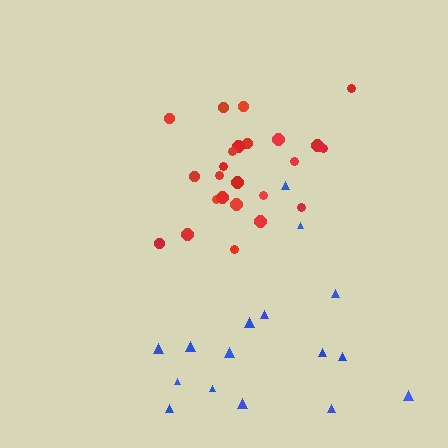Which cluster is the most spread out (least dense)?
Blue.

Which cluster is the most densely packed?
Red.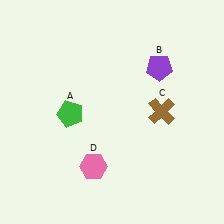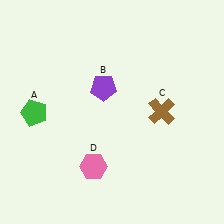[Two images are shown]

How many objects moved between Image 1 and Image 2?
2 objects moved between the two images.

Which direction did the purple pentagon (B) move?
The purple pentagon (B) moved left.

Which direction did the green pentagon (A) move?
The green pentagon (A) moved left.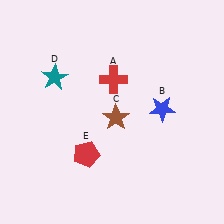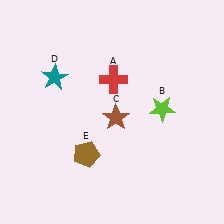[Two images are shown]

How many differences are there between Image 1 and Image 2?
There are 2 differences between the two images.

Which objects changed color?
B changed from blue to lime. E changed from red to brown.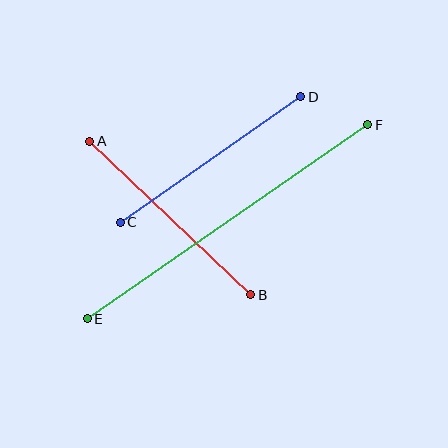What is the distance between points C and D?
The distance is approximately 220 pixels.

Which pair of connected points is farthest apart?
Points E and F are farthest apart.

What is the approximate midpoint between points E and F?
The midpoint is at approximately (228, 222) pixels.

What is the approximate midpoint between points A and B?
The midpoint is at approximately (170, 218) pixels.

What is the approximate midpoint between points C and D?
The midpoint is at approximately (211, 159) pixels.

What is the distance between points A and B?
The distance is approximately 223 pixels.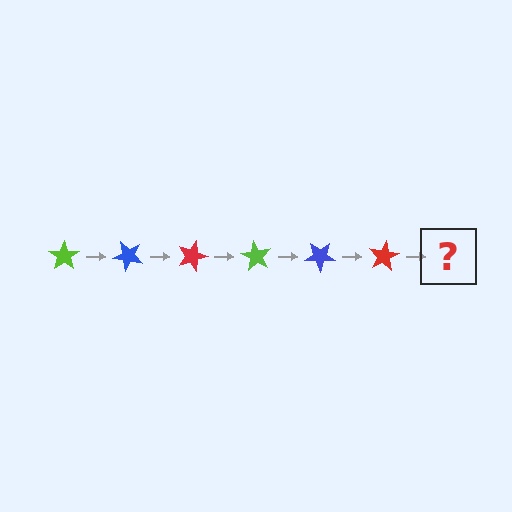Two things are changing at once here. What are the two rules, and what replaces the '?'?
The two rules are that it rotates 45 degrees each step and the color cycles through lime, blue, and red. The '?' should be a lime star, rotated 270 degrees from the start.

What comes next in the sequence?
The next element should be a lime star, rotated 270 degrees from the start.